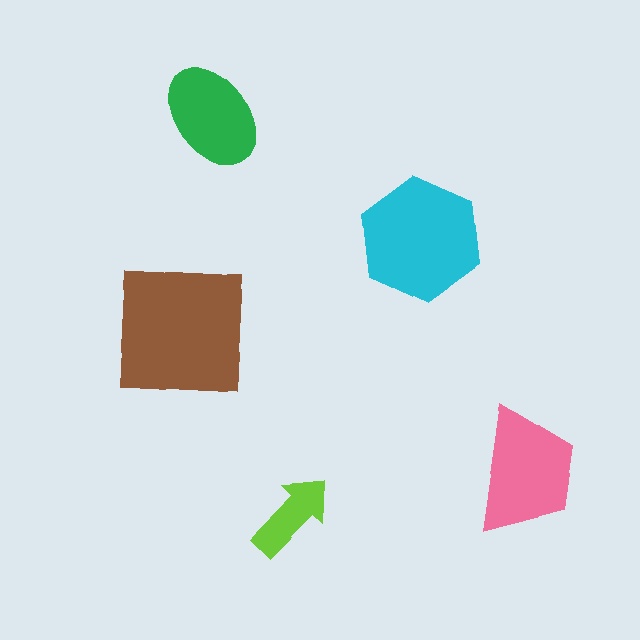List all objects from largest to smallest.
The brown square, the cyan hexagon, the pink trapezoid, the green ellipse, the lime arrow.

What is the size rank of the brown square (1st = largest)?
1st.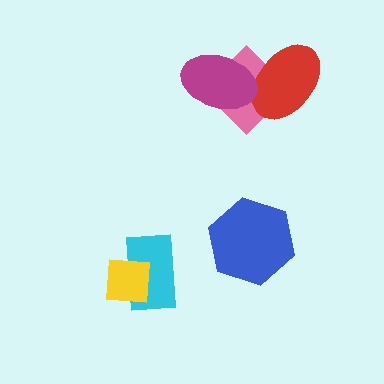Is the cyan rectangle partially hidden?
Yes, it is partially covered by another shape.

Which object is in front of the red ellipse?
The magenta ellipse is in front of the red ellipse.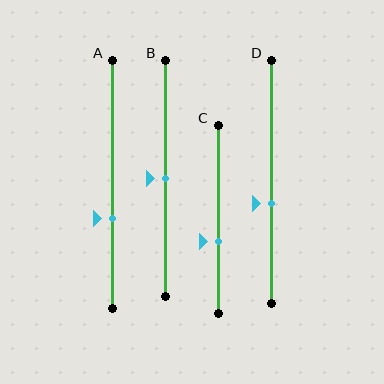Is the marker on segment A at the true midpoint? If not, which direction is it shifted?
No, the marker on segment A is shifted downward by about 14% of the segment length.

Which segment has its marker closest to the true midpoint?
Segment B has its marker closest to the true midpoint.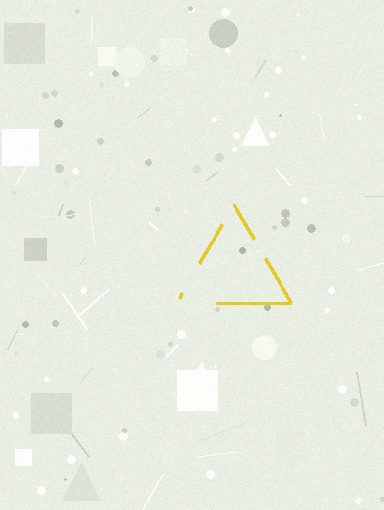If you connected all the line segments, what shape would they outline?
They would outline a triangle.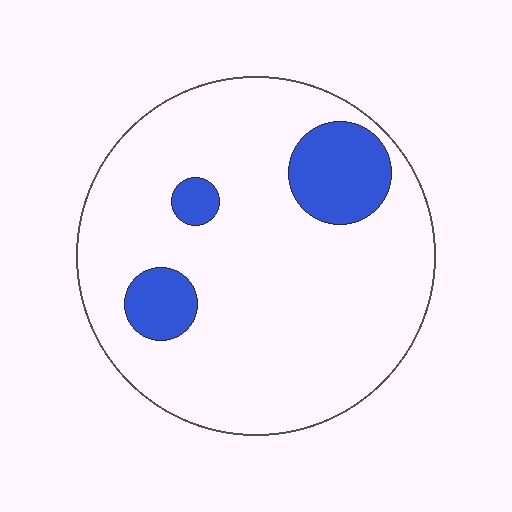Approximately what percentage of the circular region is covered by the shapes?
Approximately 15%.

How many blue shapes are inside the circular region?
3.